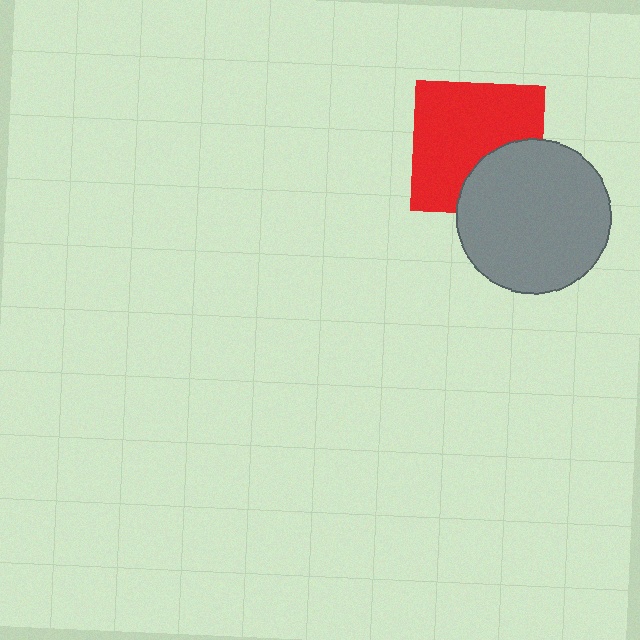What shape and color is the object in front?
The object in front is a gray circle.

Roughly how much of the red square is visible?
Most of it is visible (roughly 69%).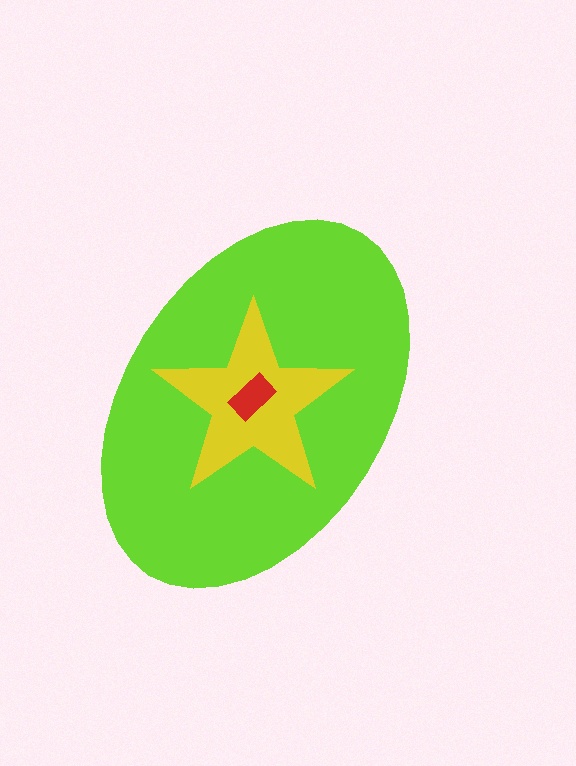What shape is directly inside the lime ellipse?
The yellow star.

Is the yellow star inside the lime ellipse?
Yes.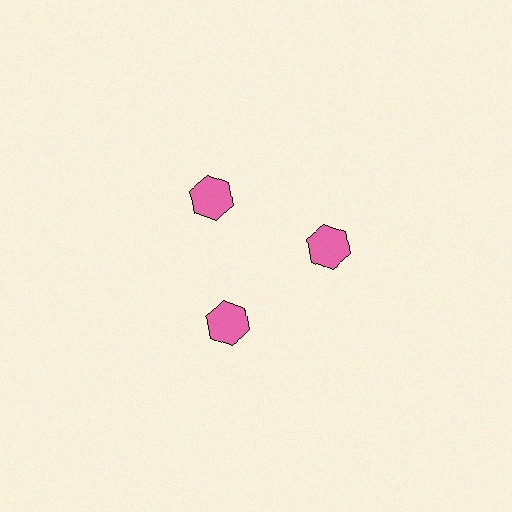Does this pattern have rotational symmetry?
Yes, this pattern has 3-fold rotational symmetry. It looks the same after rotating 120 degrees around the center.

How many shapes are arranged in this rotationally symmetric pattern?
There are 3 shapes, arranged in 3 groups of 1.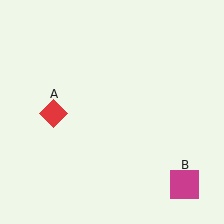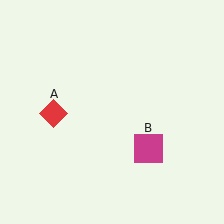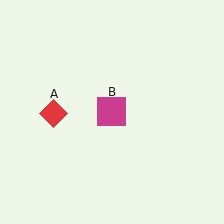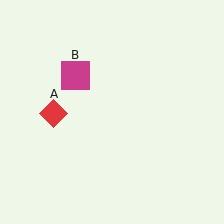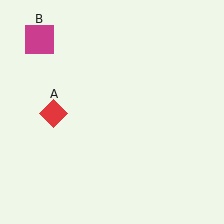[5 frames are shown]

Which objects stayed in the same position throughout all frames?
Red diamond (object A) remained stationary.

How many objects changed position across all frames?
1 object changed position: magenta square (object B).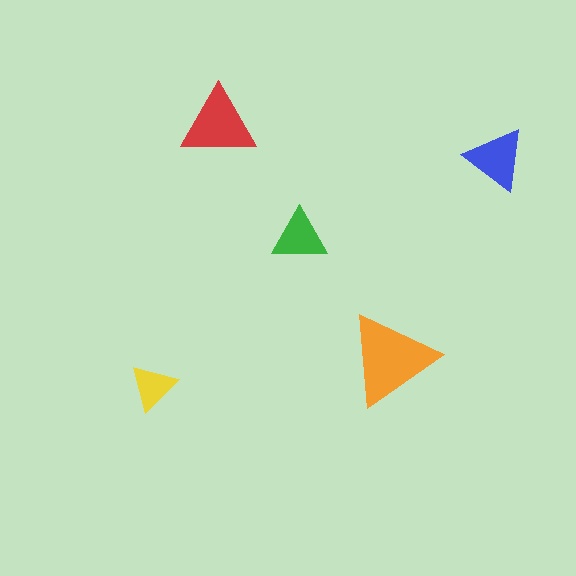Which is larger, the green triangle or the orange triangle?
The orange one.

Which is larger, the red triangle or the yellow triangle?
The red one.